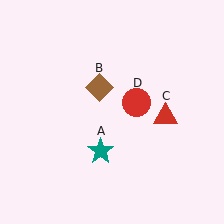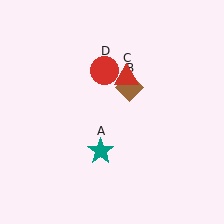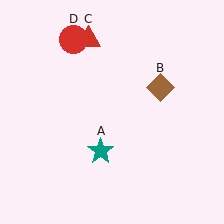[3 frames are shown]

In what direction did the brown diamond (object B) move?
The brown diamond (object B) moved right.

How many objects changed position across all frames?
3 objects changed position: brown diamond (object B), red triangle (object C), red circle (object D).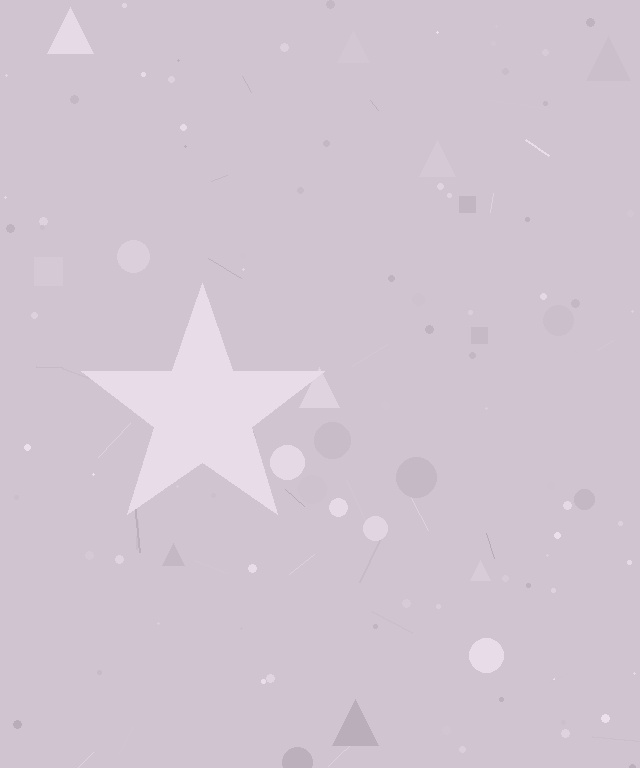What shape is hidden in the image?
A star is hidden in the image.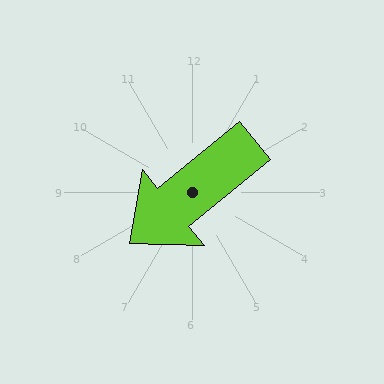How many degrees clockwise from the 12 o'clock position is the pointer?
Approximately 230 degrees.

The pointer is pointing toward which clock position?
Roughly 8 o'clock.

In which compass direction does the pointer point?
Southwest.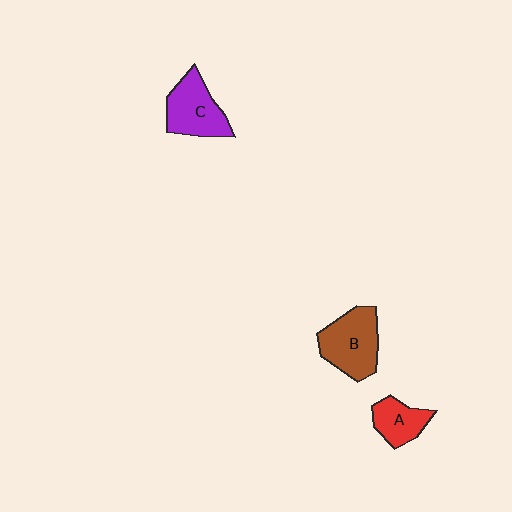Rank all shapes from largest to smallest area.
From largest to smallest: B (brown), C (purple), A (red).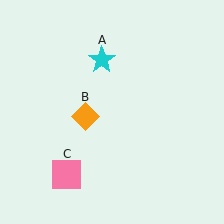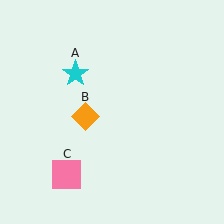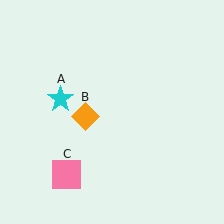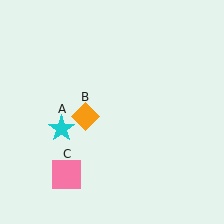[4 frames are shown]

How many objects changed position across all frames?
1 object changed position: cyan star (object A).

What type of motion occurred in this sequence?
The cyan star (object A) rotated counterclockwise around the center of the scene.